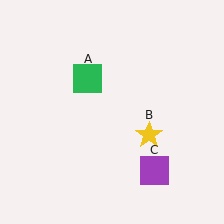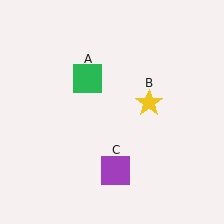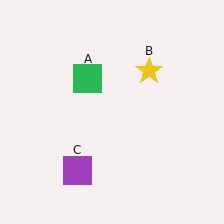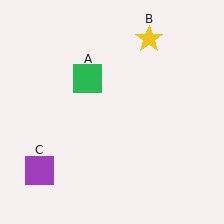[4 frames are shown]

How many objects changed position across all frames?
2 objects changed position: yellow star (object B), purple square (object C).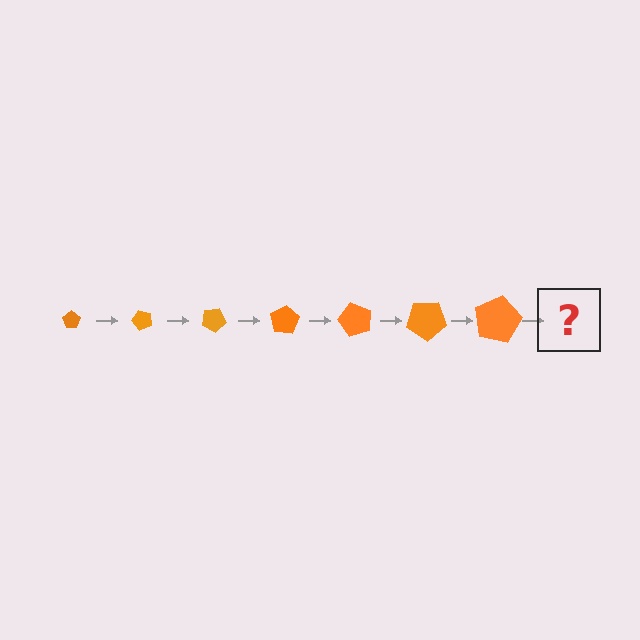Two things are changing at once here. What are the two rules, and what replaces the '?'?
The two rules are that the pentagon grows larger each step and it rotates 50 degrees each step. The '?' should be a pentagon, larger than the previous one and rotated 350 degrees from the start.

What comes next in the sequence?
The next element should be a pentagon, larger than the previous one and rotated 350 degrees from the start.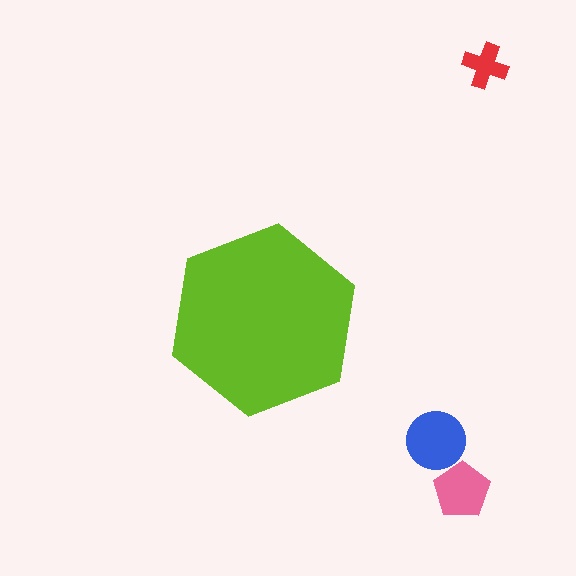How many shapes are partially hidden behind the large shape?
0 shapes are partially hidden.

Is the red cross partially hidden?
No, the red cross is fully visible.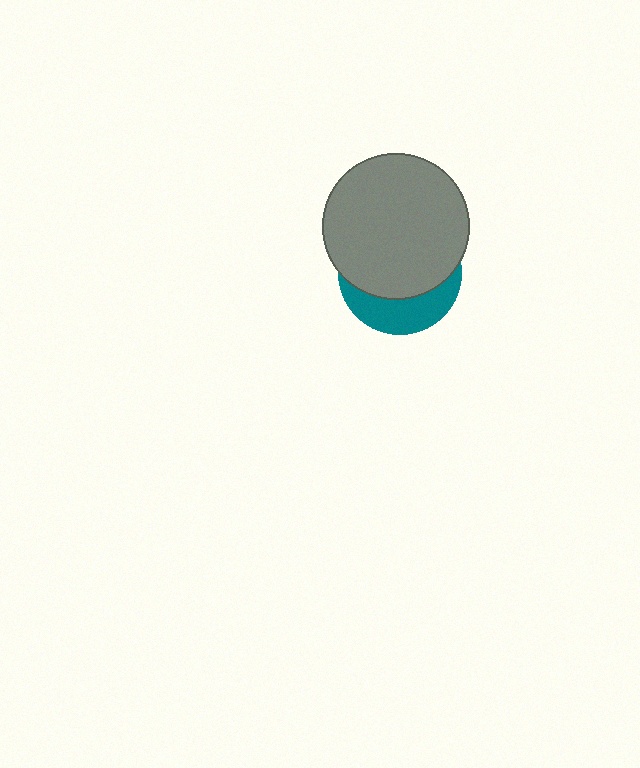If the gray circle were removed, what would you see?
You would see the complete teal circle.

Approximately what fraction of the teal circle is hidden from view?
Roughly 67% of the teal circle is hidden behind the gray circle.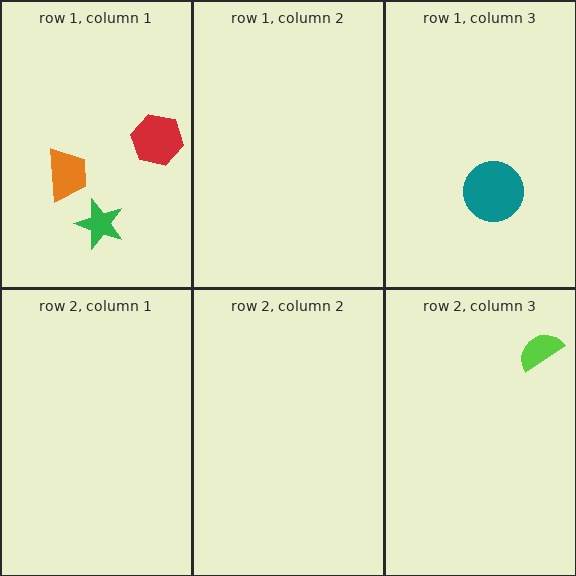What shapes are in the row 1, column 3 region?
The teal circle.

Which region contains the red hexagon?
The row 1, column 1 region.